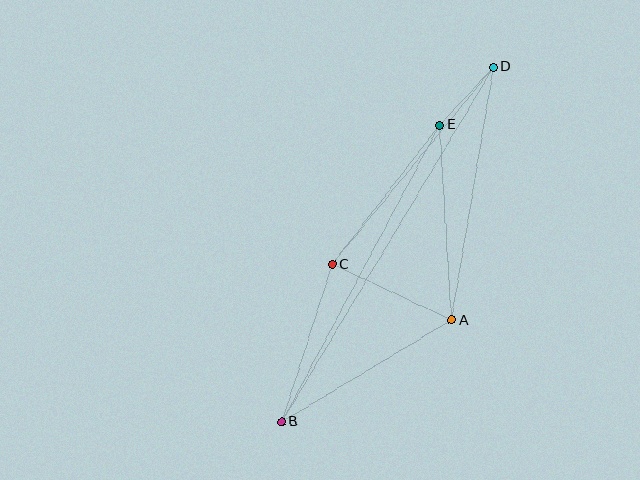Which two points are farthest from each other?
Points B and D are farthest from each other.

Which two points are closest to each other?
Points D and E are closest to each other.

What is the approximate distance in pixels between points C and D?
The distance between C and D is approximately 255 pixels.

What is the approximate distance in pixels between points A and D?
The distance between A and D is approximately 256 pixels.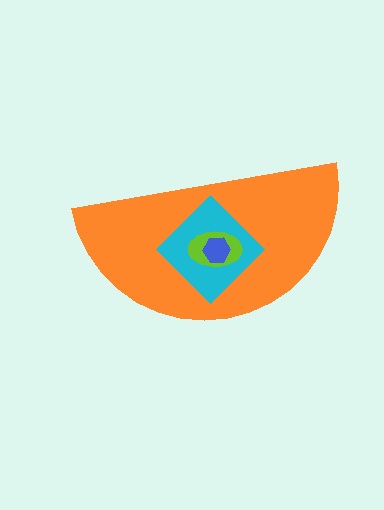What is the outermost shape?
The orange semicircle.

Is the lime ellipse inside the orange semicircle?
Yes.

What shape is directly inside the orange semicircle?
The cyan diamond.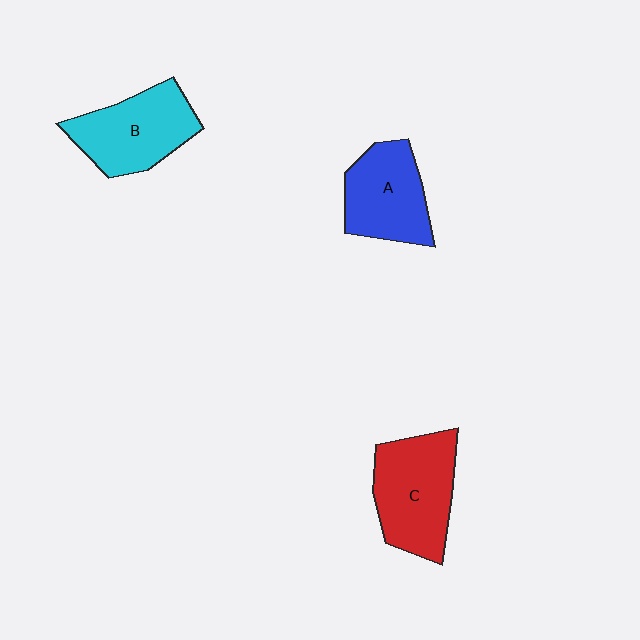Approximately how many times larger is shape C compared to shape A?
Approximately 1.2 times.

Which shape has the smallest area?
Shape A (blue).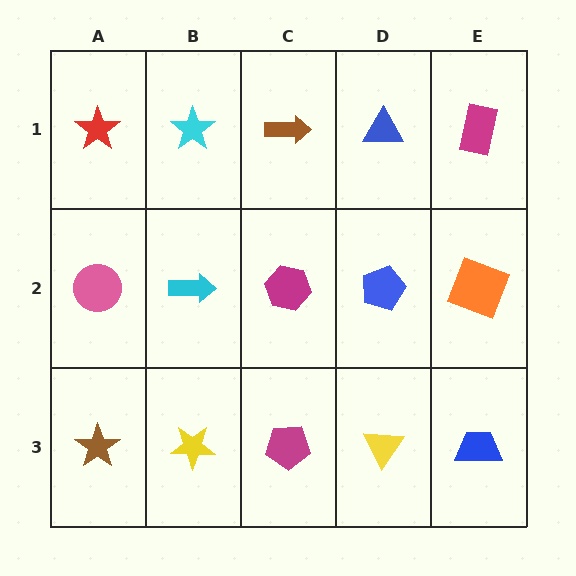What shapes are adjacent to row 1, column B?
A cyan arrow (row 2, column B), a red star (row 1, column A), a brown arrow (row 1, column C).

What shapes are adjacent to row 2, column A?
A red star (row 1, column A), a brown star (row 3, column A), a cyan arrow (row 2, column B).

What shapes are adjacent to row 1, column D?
A blue pentagon (row 2, column D), a brown arrow (row 1, column C), a magenta rectangle (row 1, column E).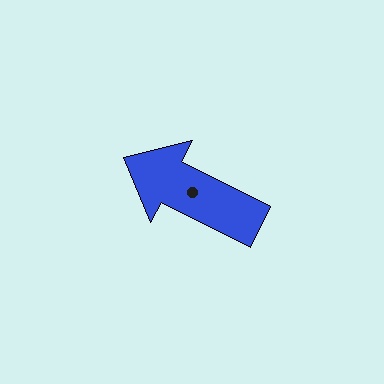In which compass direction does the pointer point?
Northwest.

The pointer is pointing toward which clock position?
Roughly 10 o'clock.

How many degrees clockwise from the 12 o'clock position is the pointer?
Approximately 297 degrees.